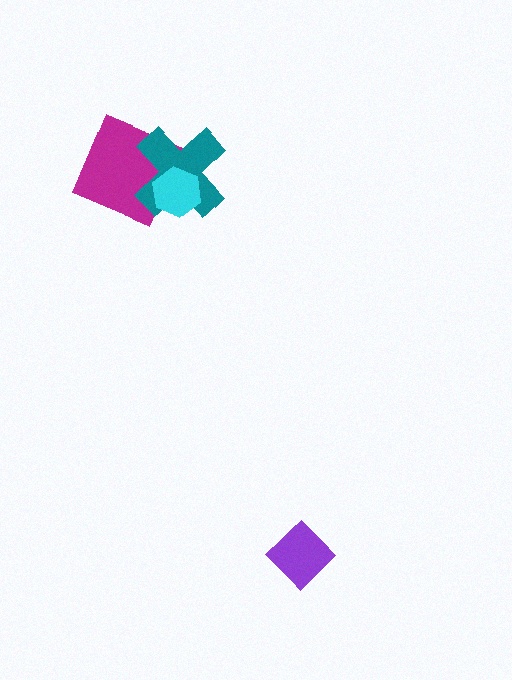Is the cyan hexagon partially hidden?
No, no other shape covers it.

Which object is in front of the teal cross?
The cyan hexagon is in front of the teal cross.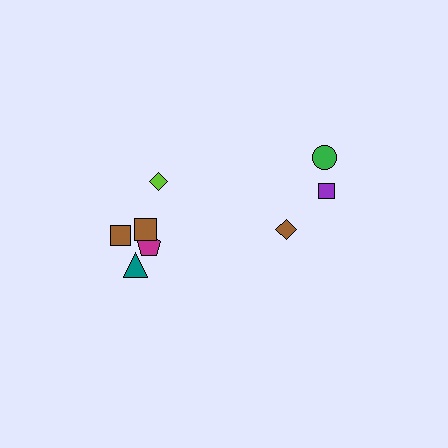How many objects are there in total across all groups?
There are 8 objects.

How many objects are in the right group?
There are 3 objects.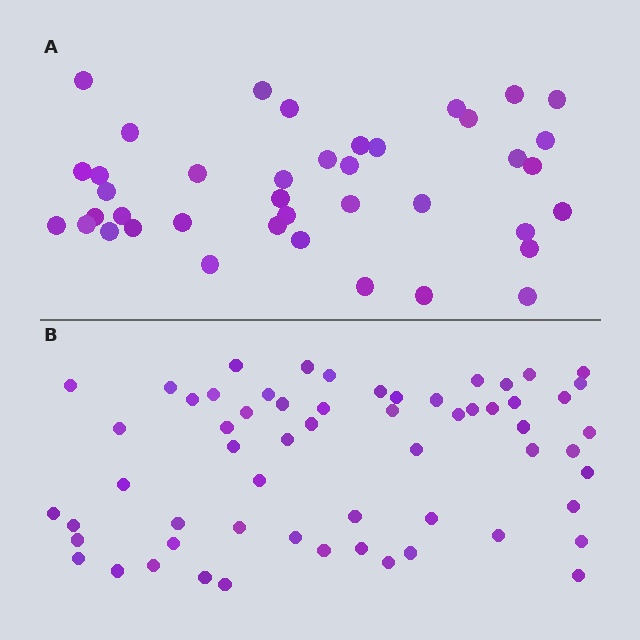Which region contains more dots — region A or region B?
Region B (the bottom region) has more dots.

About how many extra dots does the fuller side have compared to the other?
Region B has approximately 20 more dots than region A.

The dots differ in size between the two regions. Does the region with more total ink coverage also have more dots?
No. Region A has more total ink coverage because its dots are larger, but region B actually contains more individual dots. Total area can be misleading — the number of items is what matters here.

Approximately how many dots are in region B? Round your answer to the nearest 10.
About 60 dots.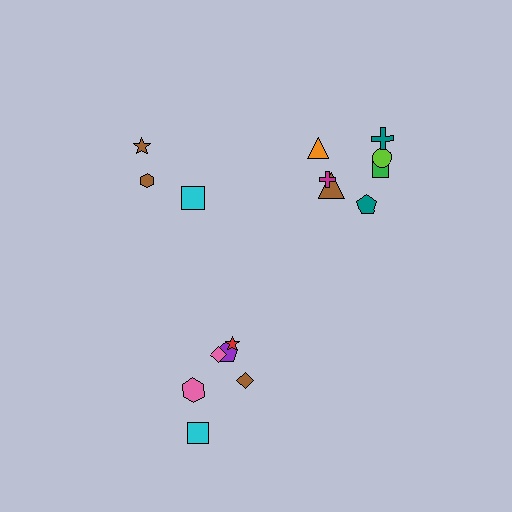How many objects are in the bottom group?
There are 6 objects.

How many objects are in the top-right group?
There are 7 objects.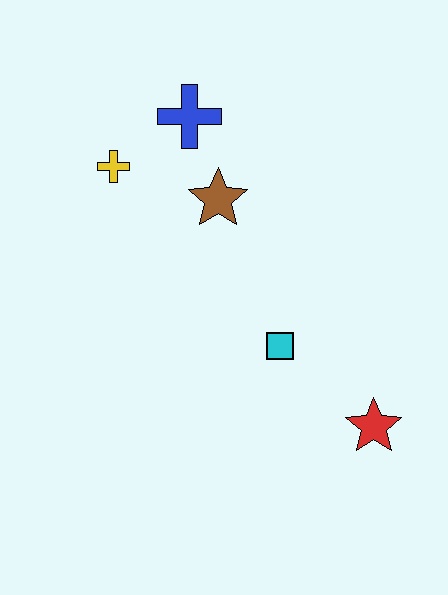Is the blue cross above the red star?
Yes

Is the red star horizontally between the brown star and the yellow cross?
No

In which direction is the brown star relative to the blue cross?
The brown star is below the blue cross.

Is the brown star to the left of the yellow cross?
No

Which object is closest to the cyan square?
The red star is closest to the cyan square.